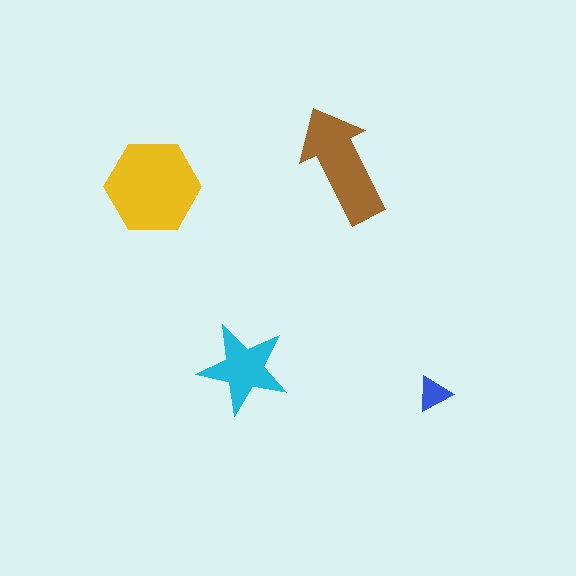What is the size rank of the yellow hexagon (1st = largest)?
1st.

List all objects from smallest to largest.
The blue triangle, the cyan star, the brown arrow, the yellow hexagon.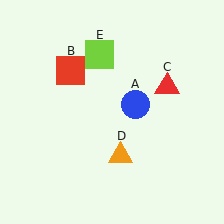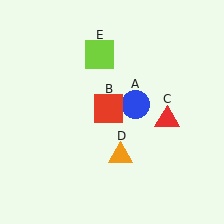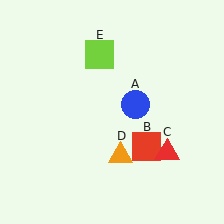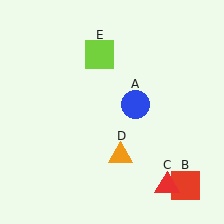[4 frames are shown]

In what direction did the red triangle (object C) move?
The red triangle (object C) moved down.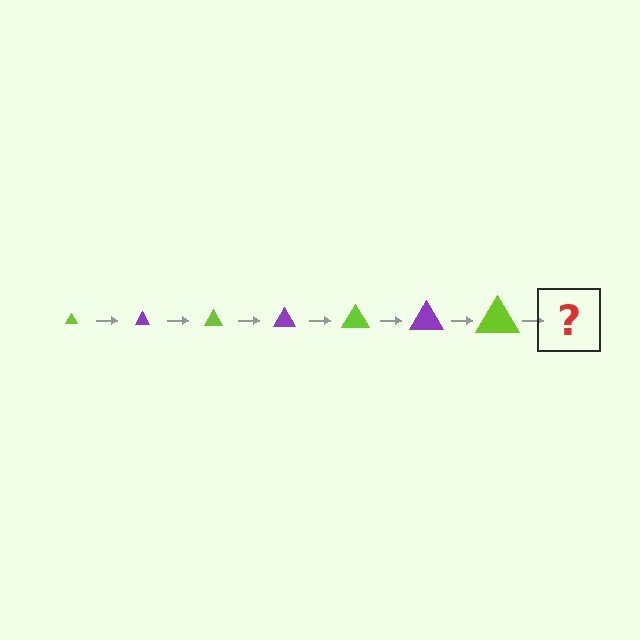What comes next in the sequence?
The next element should be a purple triangle, larger than the previous one.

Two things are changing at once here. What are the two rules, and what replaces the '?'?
The two rules are that the triangle grows larger each step and the color cycles through lime and purple. The '?' should be a purple triangle, larger than the previous one.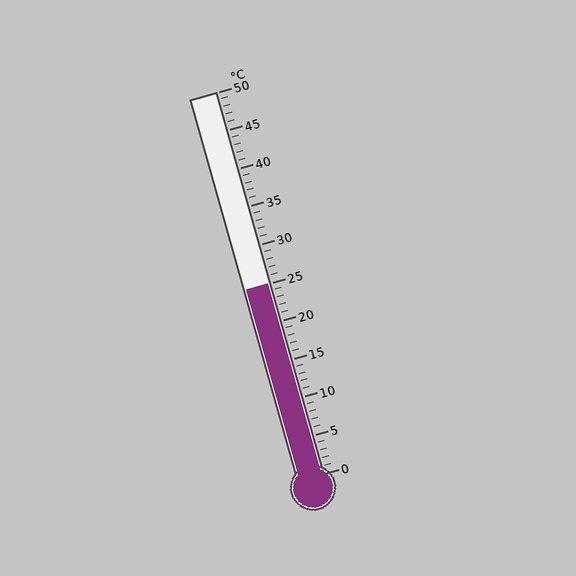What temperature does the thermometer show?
The thermometer shows approximately 25°C.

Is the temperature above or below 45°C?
The temperature is below 45°C.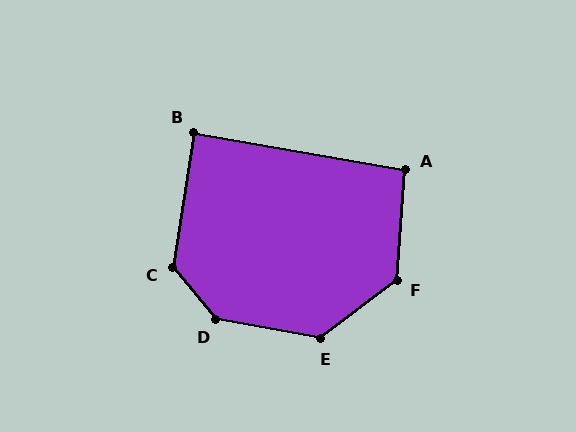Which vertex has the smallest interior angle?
B, at approximately 89 degrees.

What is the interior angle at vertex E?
Approximately 133 degrees (obtuse).